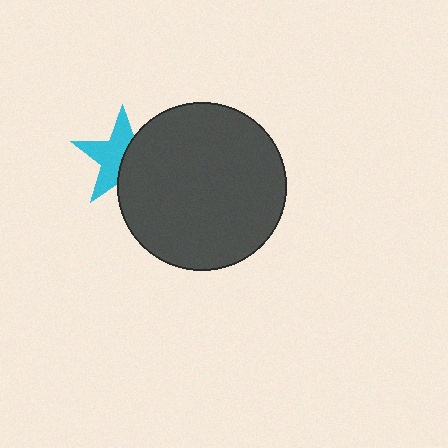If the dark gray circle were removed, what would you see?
You would see the complete cyan star.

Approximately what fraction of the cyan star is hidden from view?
Roughly 44% of the cyan star is hidden behind the dark gray circle.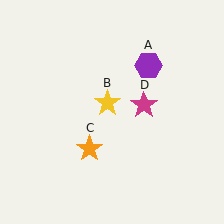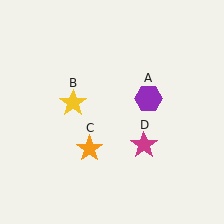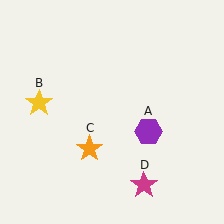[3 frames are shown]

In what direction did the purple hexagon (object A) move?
The purple hexagon (object A) moved down.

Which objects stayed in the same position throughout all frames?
Orange star (object C) remained stationary.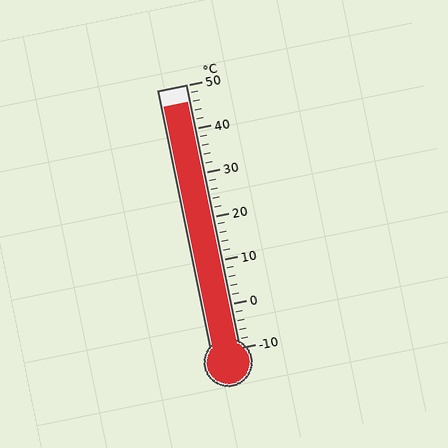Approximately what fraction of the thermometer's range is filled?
The thermometer is filled to approximately 95% of its range.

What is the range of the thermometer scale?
The thermometer scale ranges from -10°C to 50°C.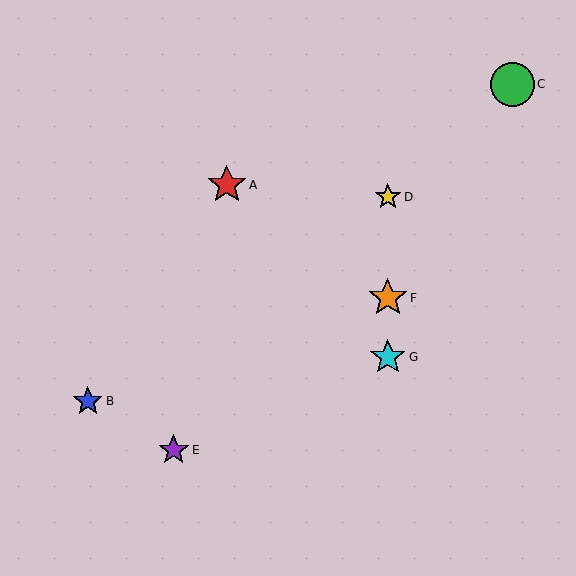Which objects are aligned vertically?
Objects D, F, G are aligned vertically.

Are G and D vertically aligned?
Yes, both are at x≈388.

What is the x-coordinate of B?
Object B is at x≈88.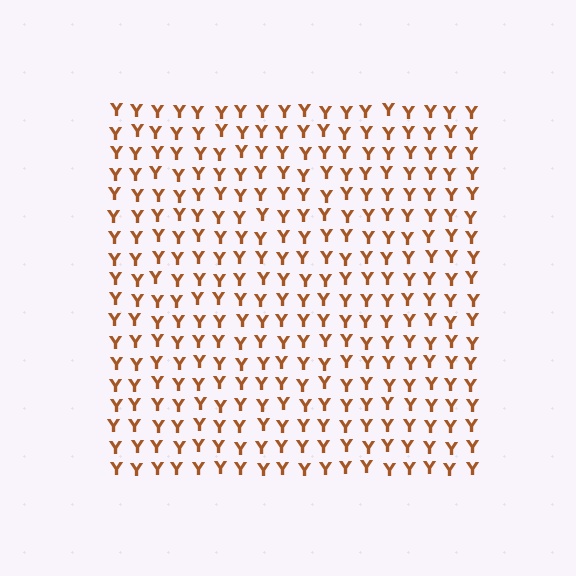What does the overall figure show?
The overall figure shows a square.